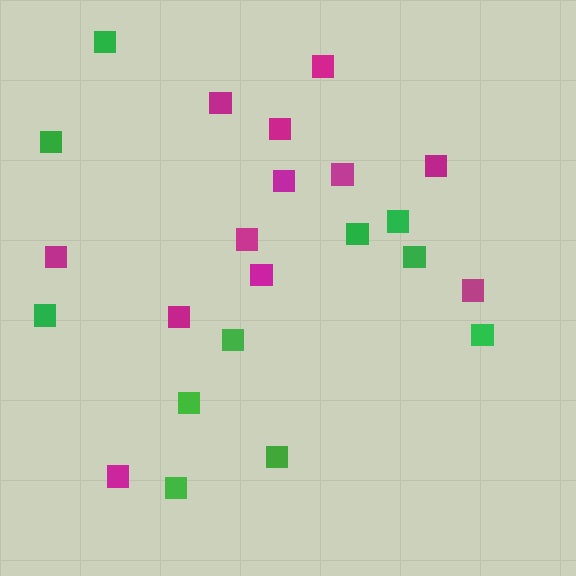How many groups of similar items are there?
There are 2 groups: one group of green squares (11) and one group of magenta squares (12).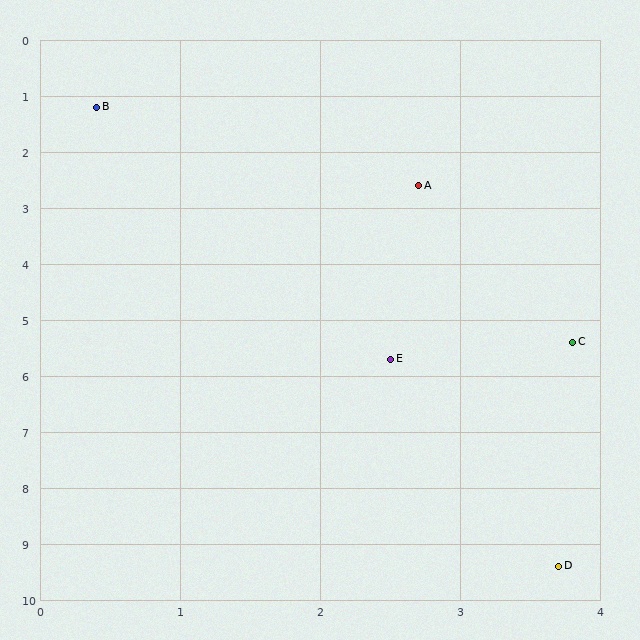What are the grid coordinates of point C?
Point C is at approximately (3.8, 5.4).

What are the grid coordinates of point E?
Point E is at approximately (2.5, 5.7).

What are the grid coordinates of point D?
Point D is at approximately (3.7, 9.4).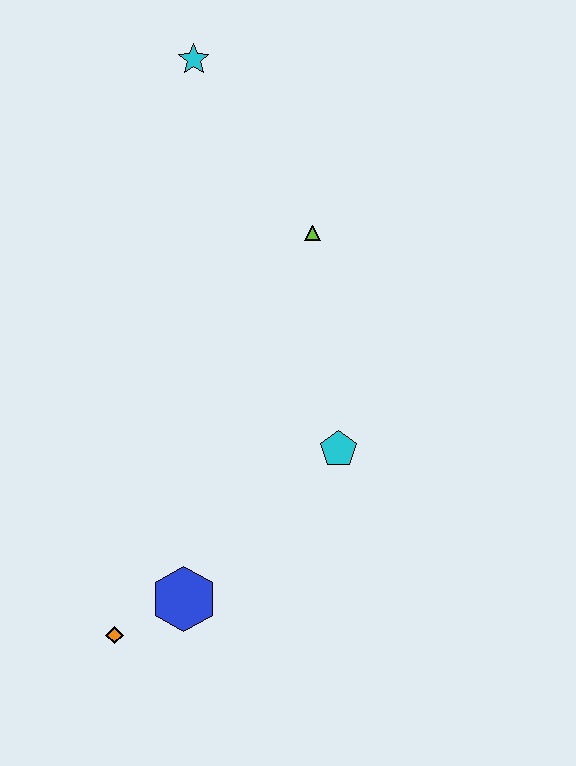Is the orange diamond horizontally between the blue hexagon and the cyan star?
No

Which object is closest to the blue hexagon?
The orange diamond is closest to the blue hexagon.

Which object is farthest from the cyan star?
The orange diamond is farthest from the cyan star.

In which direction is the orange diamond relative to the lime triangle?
The orange diamond is below the lime triangle.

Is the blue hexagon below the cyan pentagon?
Yes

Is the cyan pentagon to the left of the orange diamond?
No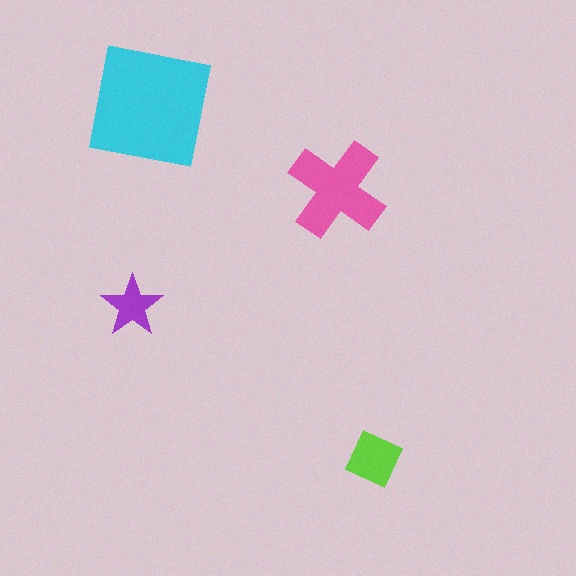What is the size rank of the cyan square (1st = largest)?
1st.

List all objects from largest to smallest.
The cyan square, the pink cross, the lime diamond, the purple star.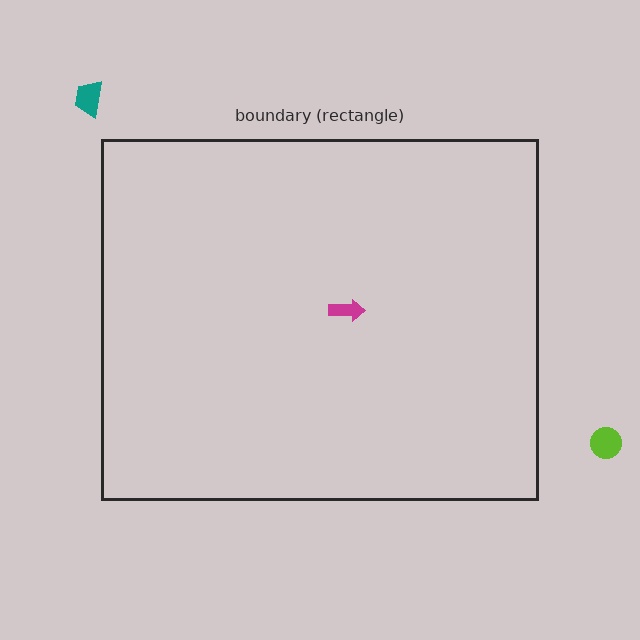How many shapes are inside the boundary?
1 inside, 2 outside.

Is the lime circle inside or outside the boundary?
Outside.